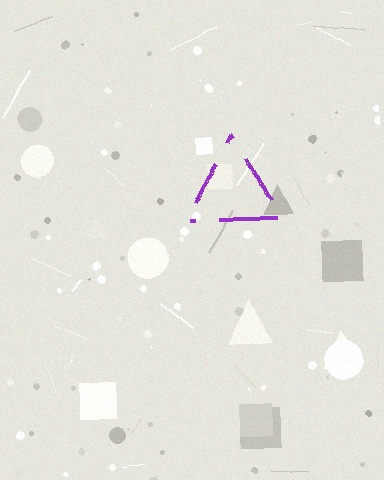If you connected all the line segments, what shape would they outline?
They would outline a triangle.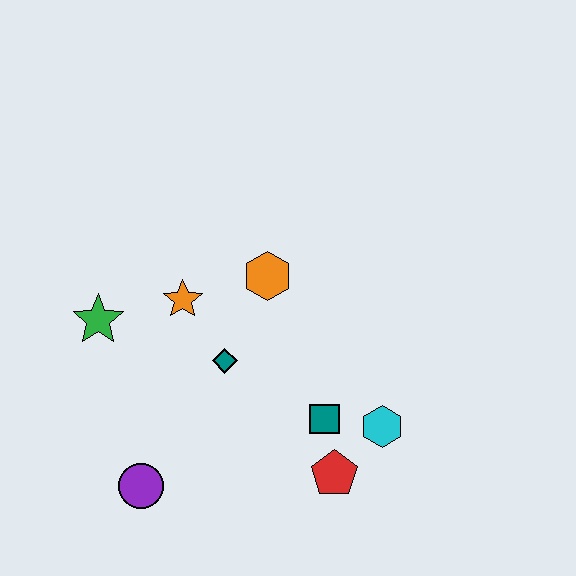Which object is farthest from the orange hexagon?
The purple circle is farthest from the orange hexagon.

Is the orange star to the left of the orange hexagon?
Yes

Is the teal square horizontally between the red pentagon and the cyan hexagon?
No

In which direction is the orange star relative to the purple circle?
The orange star is above the purple circle.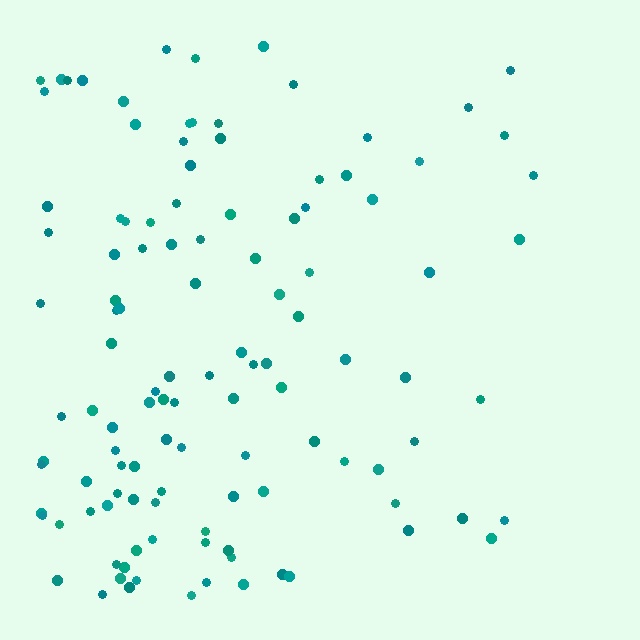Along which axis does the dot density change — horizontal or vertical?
Horizontal.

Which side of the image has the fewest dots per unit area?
The right.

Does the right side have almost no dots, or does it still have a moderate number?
Still a moderate number, just noticeably fewer than the left.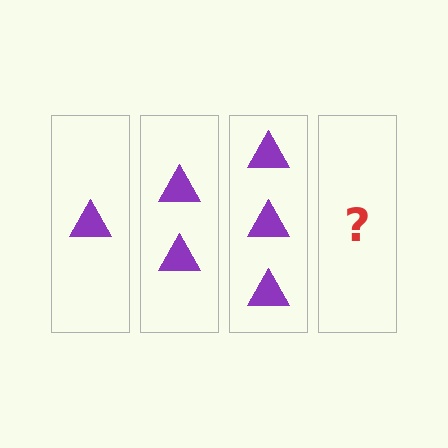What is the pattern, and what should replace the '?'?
The pattern is that each step adds one more triangle. The '?' should be 4 triangles.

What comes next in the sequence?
The next element should be 4 triangles.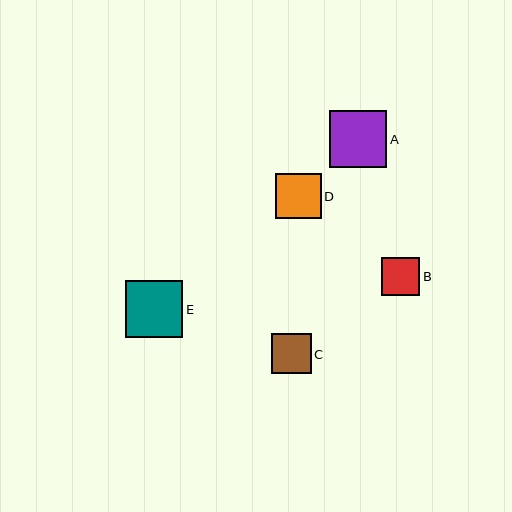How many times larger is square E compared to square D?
Square E is approximately 1.3 times the size of square D.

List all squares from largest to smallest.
From largest to smallest: A, E, D, C, B.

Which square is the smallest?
Square B is the smallest with a size of approximately 38 pixels.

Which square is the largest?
Square A is the largest with a size of approximately 58 pixels.